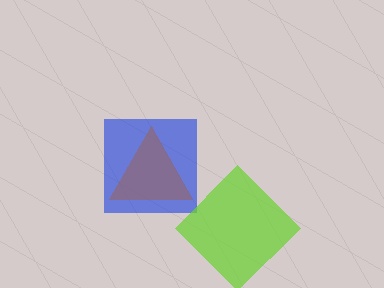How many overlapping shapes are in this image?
There are 3 overlapping shapes in the image.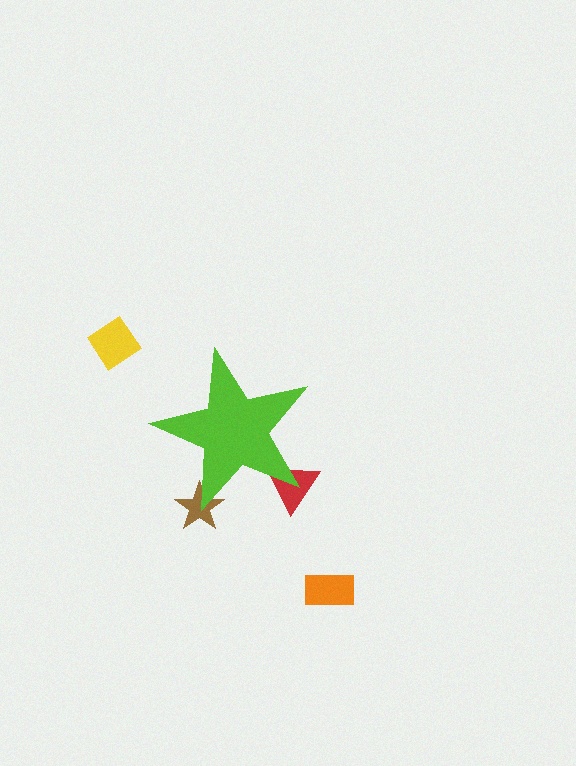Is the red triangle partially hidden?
Yes, the red triangle is partially hidden behind the lime star.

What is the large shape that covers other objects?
A lime star.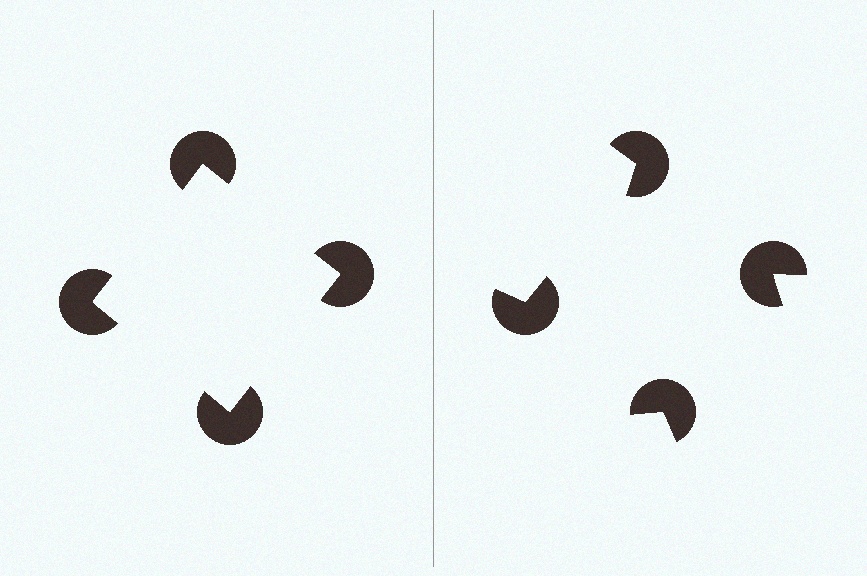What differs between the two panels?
The pac-man discs are positioned identically on both sides; only the wedge orientations differ. On the left they align to a square; on the right they are misaligned.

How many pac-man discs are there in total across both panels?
8 — 4 on each side.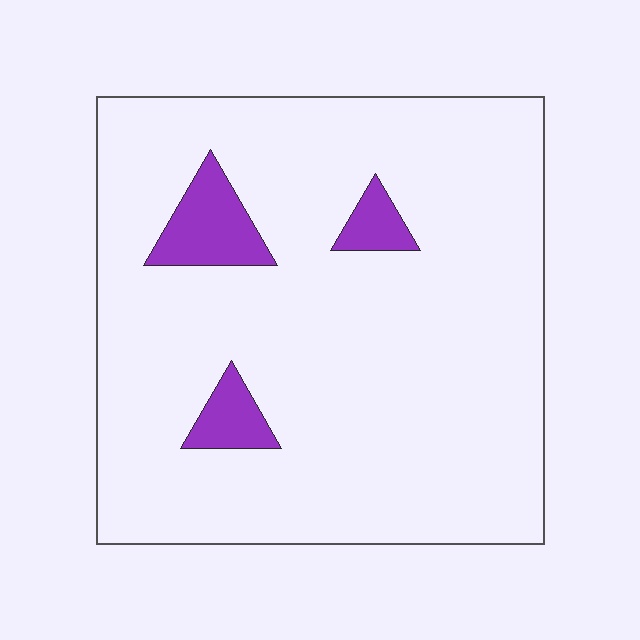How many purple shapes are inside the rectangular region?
3.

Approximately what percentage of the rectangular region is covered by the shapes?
Approximately 10%.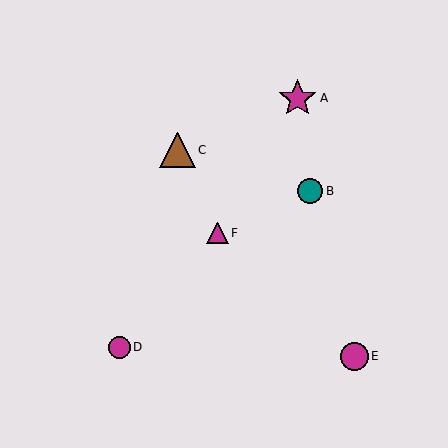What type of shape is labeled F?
Shape F is a magenta triangle.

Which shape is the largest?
The magenta star (labeled A) is the largest.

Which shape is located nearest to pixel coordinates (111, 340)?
The magenta circle (labeled D) at (119, 347) is nearest to that location.